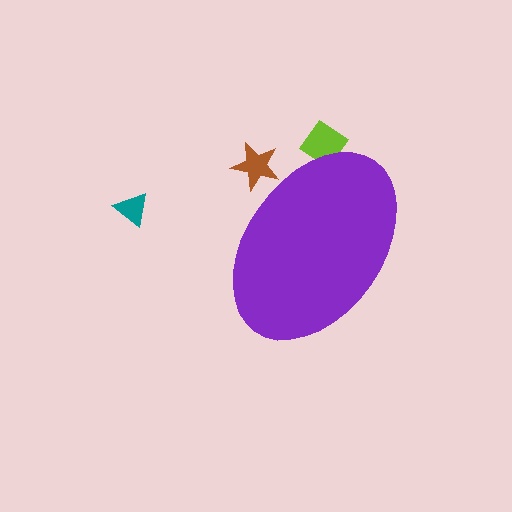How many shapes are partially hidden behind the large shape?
2 shapes are partially hidden.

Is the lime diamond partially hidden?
Yes, the lime diamond is partially hidden behind the purple ellipse.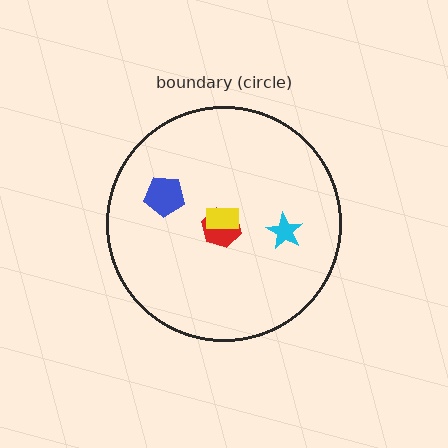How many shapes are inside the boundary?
4 inside, 0 outside.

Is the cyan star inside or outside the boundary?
Inside.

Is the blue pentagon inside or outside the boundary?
Inside.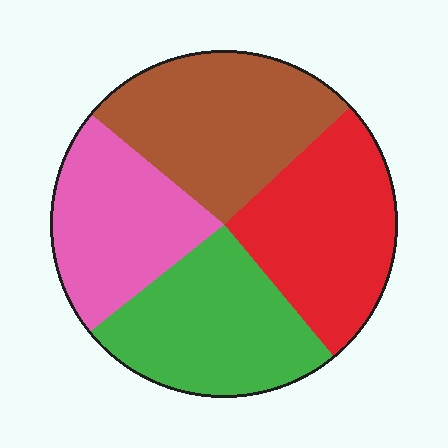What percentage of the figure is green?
Green covers 25% of the figure.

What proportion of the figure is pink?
Pink takes up between a sixth and a third of the figure.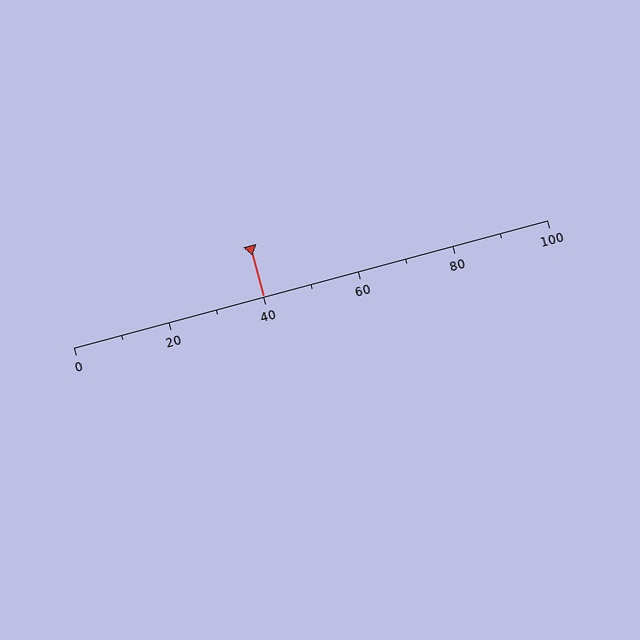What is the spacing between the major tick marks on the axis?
The major ticks are spaced 20 apart.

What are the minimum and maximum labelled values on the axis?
The axis runs from 0 to 100.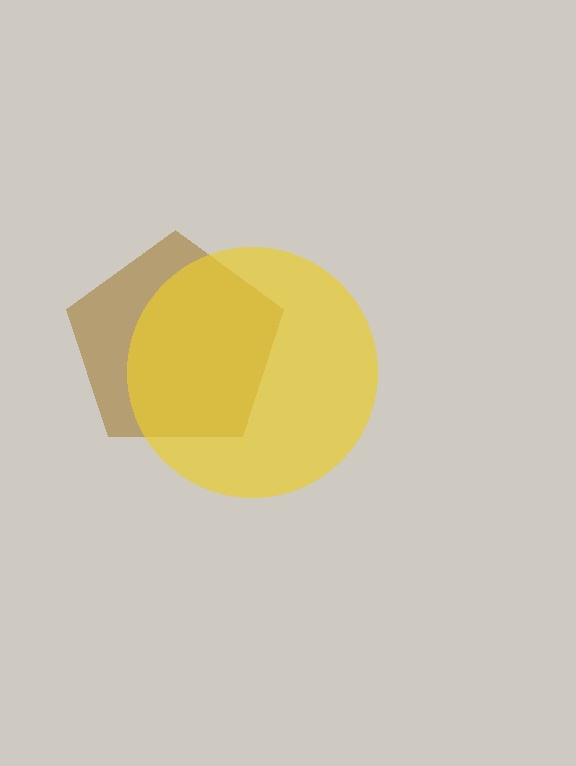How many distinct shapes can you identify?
There are 2 distinct shapes: a brown pentagon, a yellow circle.